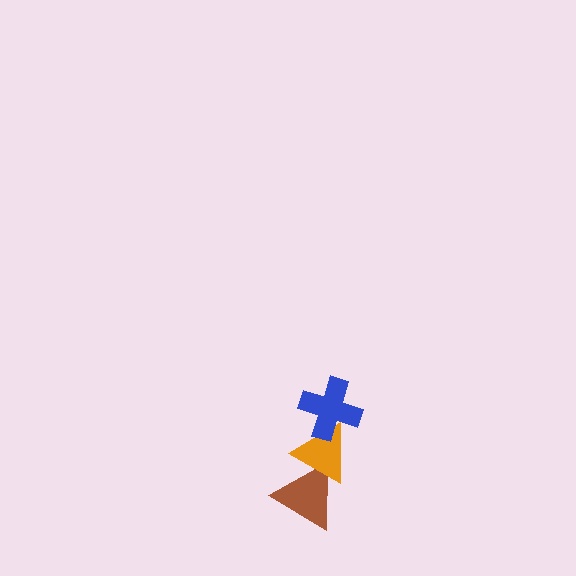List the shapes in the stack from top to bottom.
From top to bottom: the blue cross, the orange triangle, the brown triangle.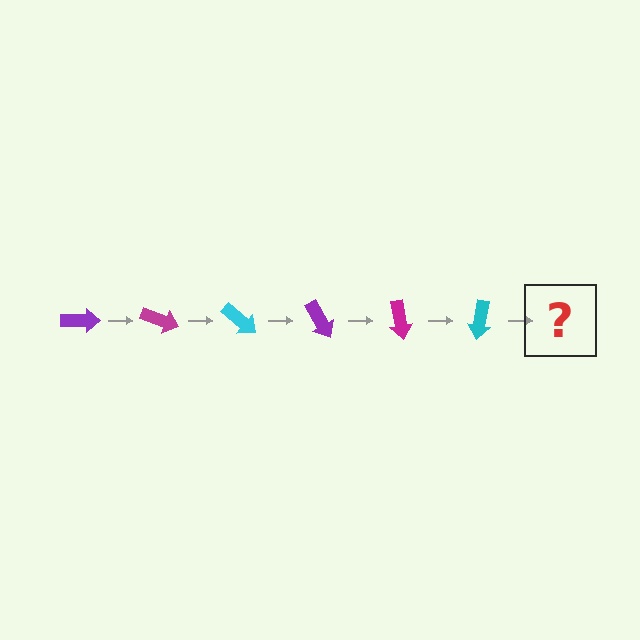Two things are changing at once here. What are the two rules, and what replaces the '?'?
The two rules are that it rotates 20 degrees each step and the color cycles through purple, magenta, and cyan. The '?' should be a purple arrow, rotated 120 degrees from the start.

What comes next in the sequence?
The next element should be a purple arrow, rotated 120 degrees from the start.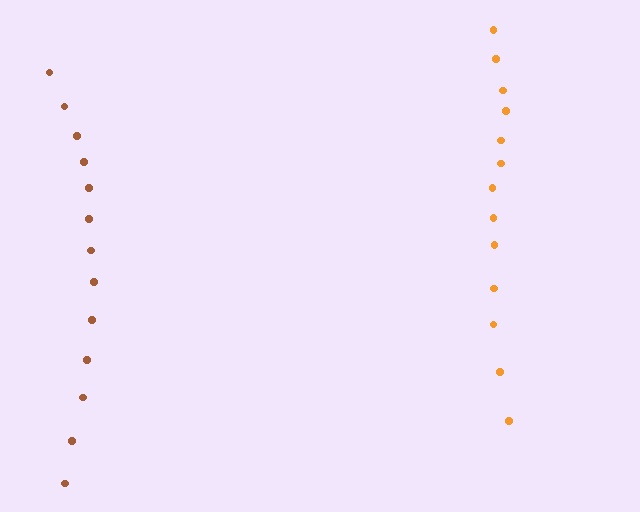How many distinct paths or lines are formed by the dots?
There are 2 distinct paths.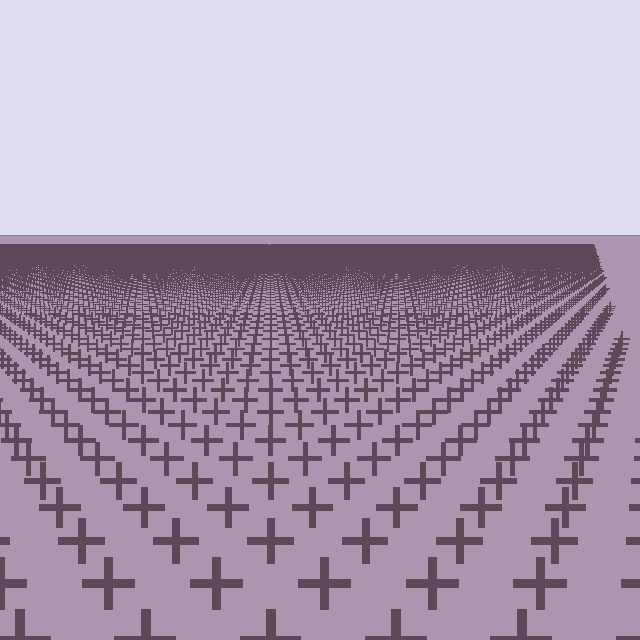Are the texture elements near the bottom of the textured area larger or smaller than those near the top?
Larger. Near the bottom, elements are closer to the viewer and appear at a bigger on-screen size.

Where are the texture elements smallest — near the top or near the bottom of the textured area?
Near the top.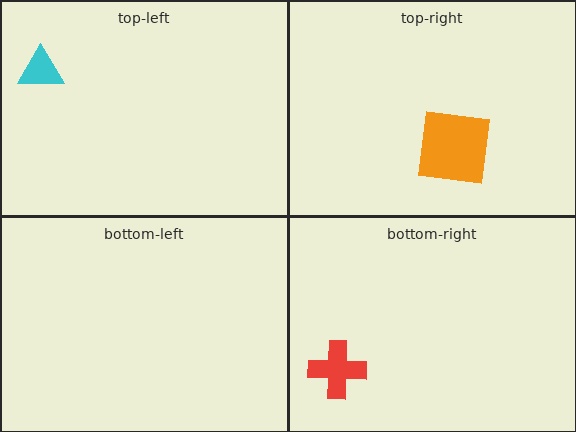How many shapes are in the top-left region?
1.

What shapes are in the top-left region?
The cyan triangle.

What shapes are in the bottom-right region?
The red cross.